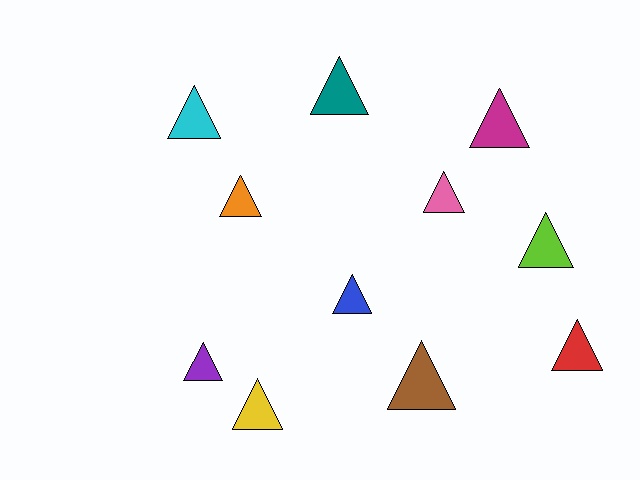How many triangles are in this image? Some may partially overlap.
There are 11 triangles.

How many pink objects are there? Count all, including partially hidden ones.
There is 1 pink object.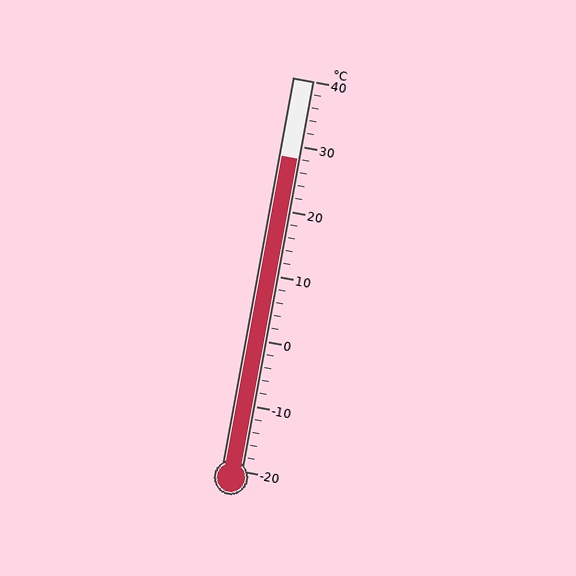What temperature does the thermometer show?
The thermometer shows approximately 28°C.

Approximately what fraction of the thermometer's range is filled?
The thermometer is filled to approximately 80% of its range.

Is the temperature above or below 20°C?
The temperature is above 20°C.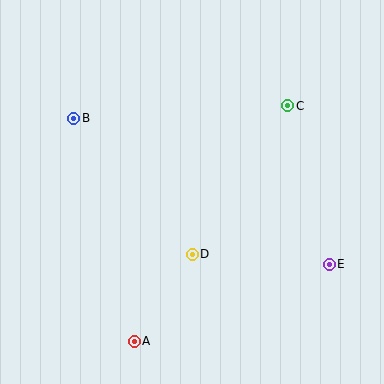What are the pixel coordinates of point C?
Point C is at (288, 106).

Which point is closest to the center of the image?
Point D at (192, 254) is closest to the center.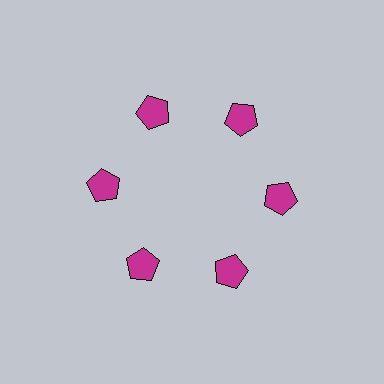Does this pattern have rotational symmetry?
Yes, this pattern has 6-fold rotational symmetry. It looks the same after rotating 60 degrees around the center.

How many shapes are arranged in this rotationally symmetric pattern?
There are 6 shapes, arranged in 6 groups of 1.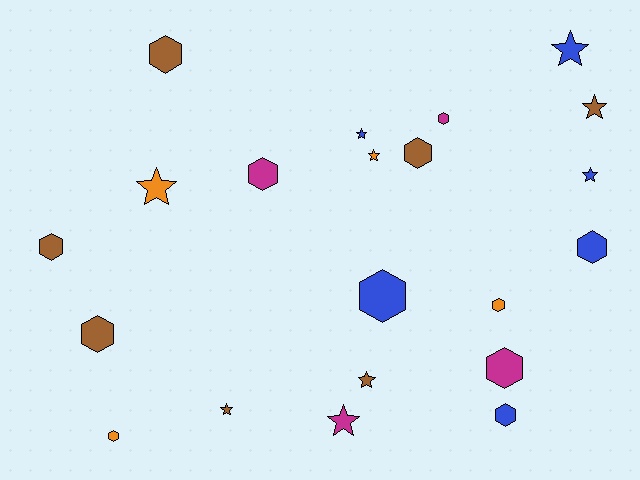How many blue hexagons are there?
There are 3 blue hexagons.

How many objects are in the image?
There are 21 objects.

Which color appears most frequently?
Brown, with 7 objects.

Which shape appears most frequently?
Hexagon, with 12 objects.